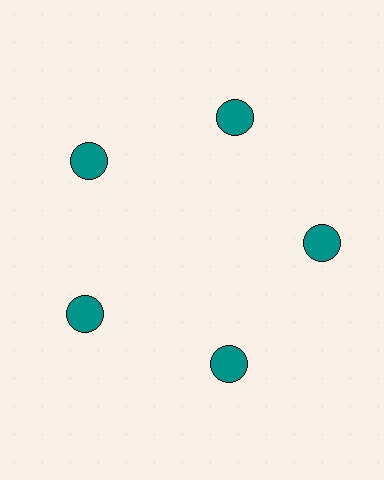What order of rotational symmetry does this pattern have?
This pattern has 5-fold rotational symmetry.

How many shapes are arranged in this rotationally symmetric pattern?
There are 5 shapes, arranged in 5 groups of 1.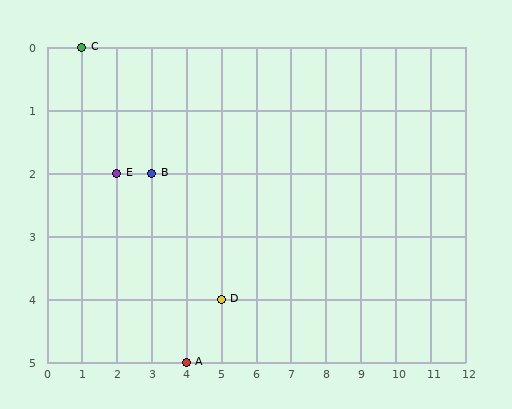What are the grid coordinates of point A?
Point A is at grid coordinates (4, 5).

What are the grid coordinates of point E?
Point E is at grid coordinates (2, 2).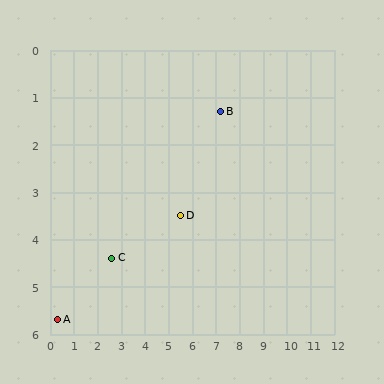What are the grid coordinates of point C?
Point C is at approximately (2.6, 4.4).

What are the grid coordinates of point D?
Point D is at approximately (5.5, 3.5).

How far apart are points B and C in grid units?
Points B and C are about 5.5 grid units apart.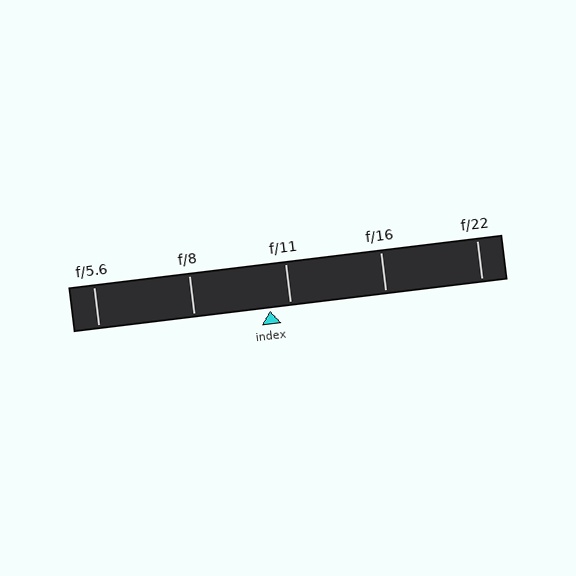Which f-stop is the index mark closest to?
The index mark is closest to f/11.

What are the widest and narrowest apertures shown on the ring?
The widest aperture shown is f/5.6 and the narrowest is f/22.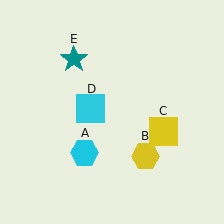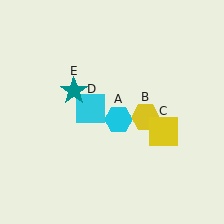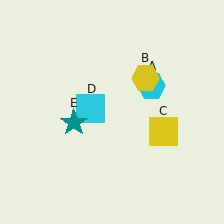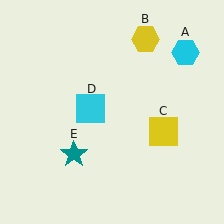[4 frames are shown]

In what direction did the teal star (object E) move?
The teal star (object E) moved down.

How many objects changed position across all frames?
3 objects changed position: cyan hexagon (object A), yellow hexagon (object B), teal star (object E).